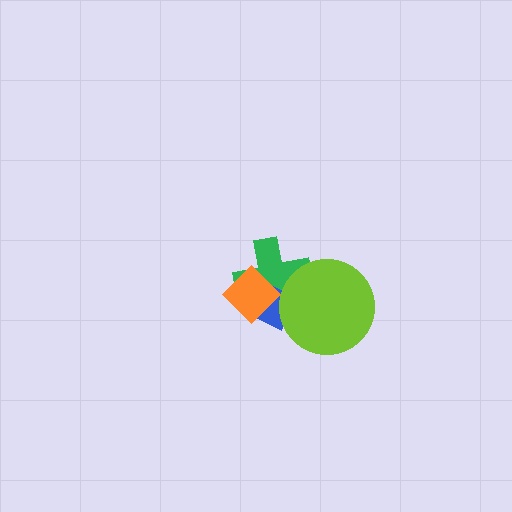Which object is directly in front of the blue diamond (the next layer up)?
The lime circle is directly in front of the blue diamond.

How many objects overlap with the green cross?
3 objects overlap with the green cross.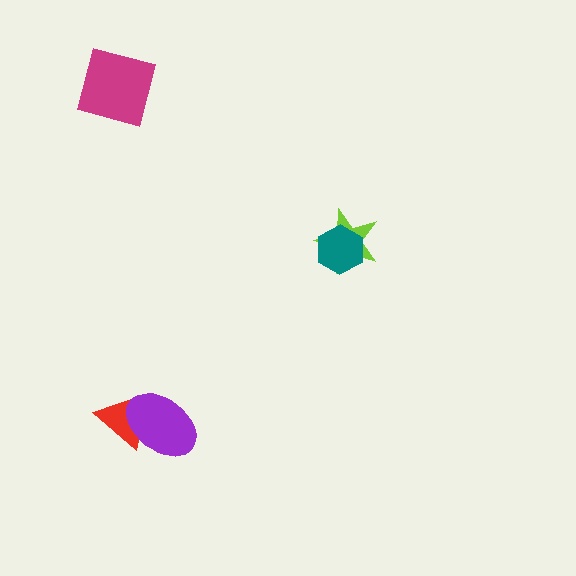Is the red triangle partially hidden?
Yes, it is partially covered by another shape.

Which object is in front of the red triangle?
The purple ellipse is in front of the red triangle.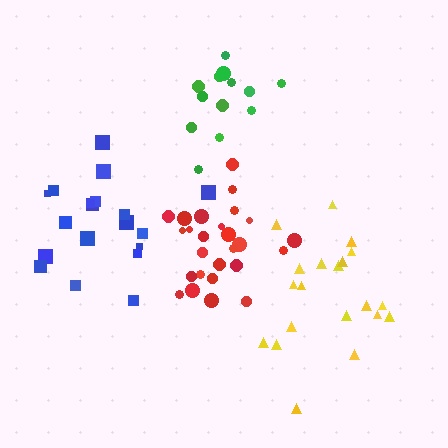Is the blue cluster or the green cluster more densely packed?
Blue.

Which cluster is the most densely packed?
Red.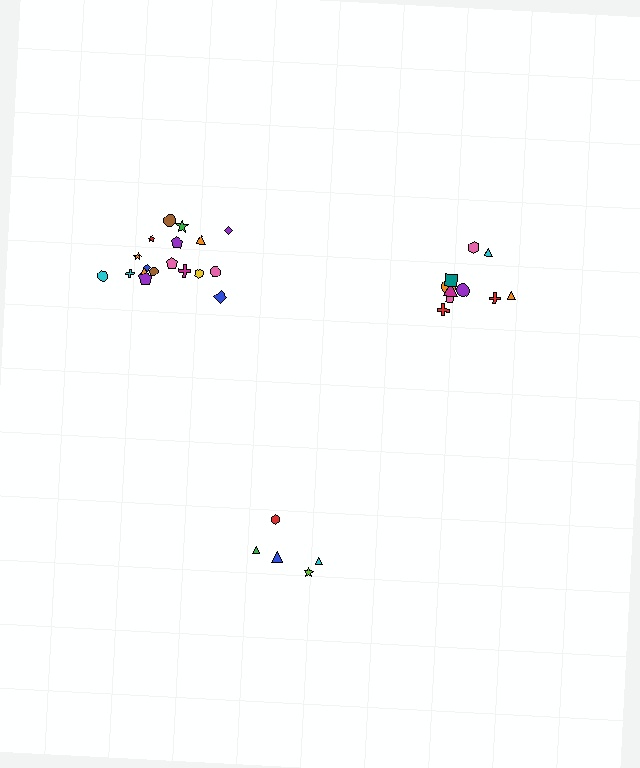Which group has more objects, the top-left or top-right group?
The top-left group.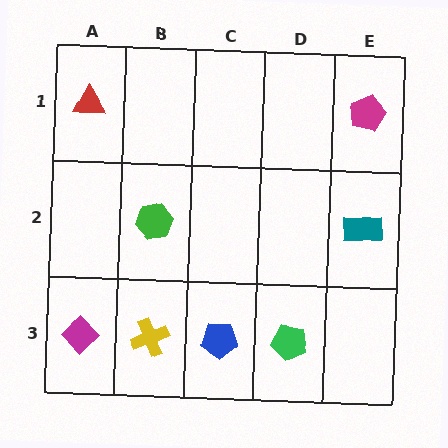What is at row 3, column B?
A yellow cross.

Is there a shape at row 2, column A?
No, that cell is empty.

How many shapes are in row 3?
4 shapes.